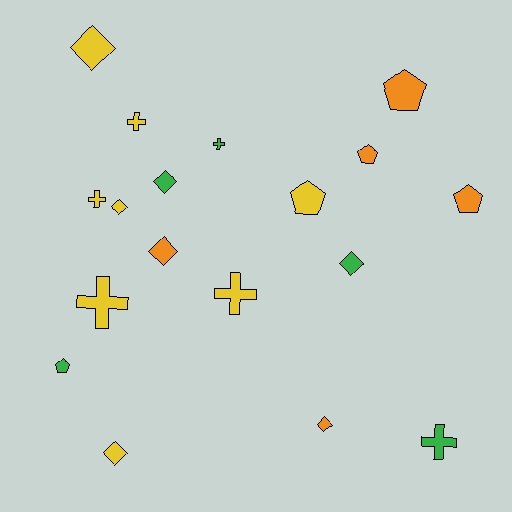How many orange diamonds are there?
There are 2 orange diamonds.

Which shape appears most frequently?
Diamond, with 7 objects.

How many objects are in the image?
There are 18 objects.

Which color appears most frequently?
Yellow, with 8 objects.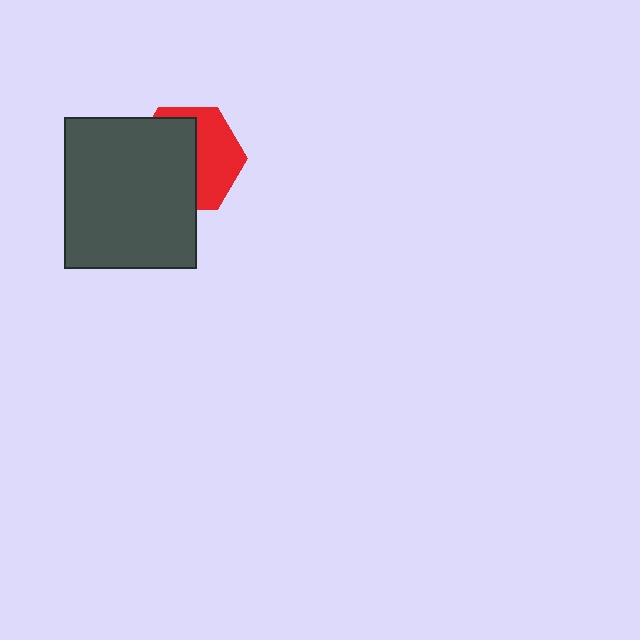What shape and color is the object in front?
The object in front is a dark gray rectangle.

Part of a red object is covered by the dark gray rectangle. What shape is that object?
It is a hexagon.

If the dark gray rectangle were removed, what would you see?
You would see the complete red hexagon.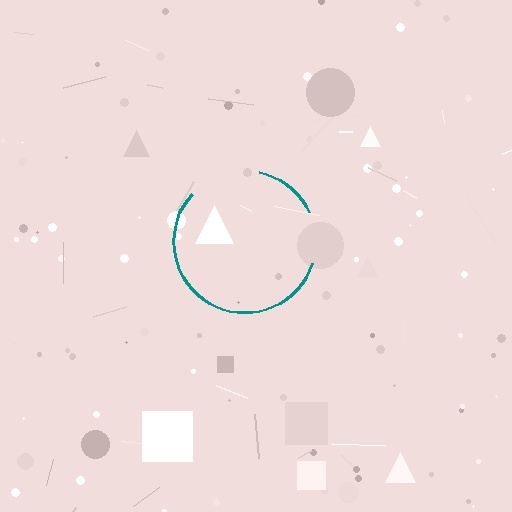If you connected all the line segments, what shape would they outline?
They would outline a circle.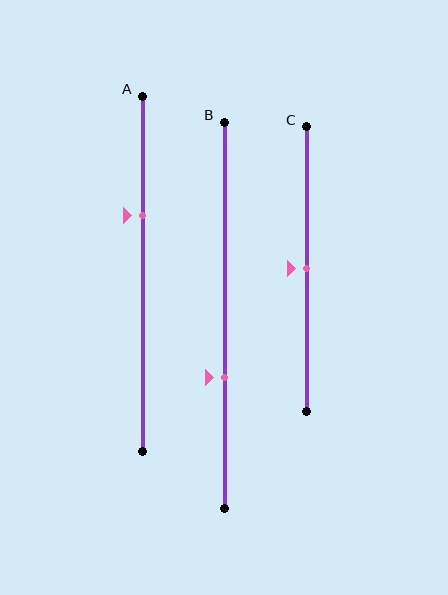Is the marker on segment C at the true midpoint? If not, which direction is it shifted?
Yes, the marker on segment C is at the true midpoint.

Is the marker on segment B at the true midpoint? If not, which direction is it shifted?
No, the marker on segment B is shifted downward by about 16% of the segment length.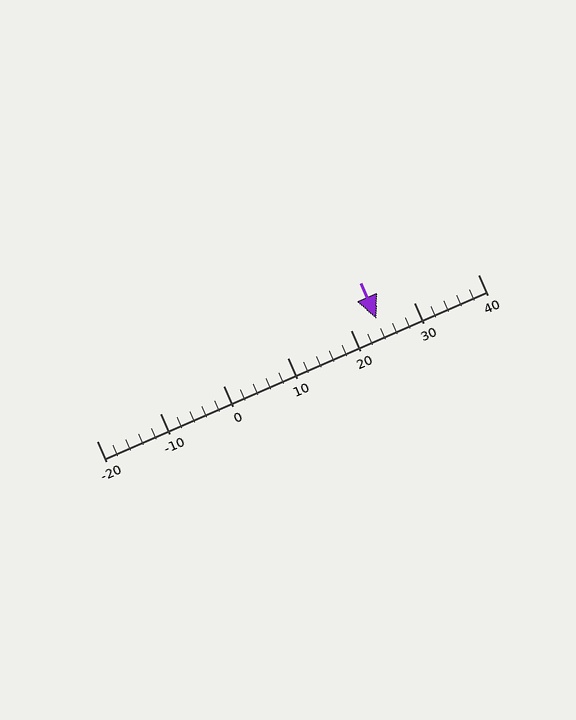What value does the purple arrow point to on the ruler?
The purple arrow points to approximately 24.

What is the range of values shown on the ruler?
The ruler shows values from -20 to 40.